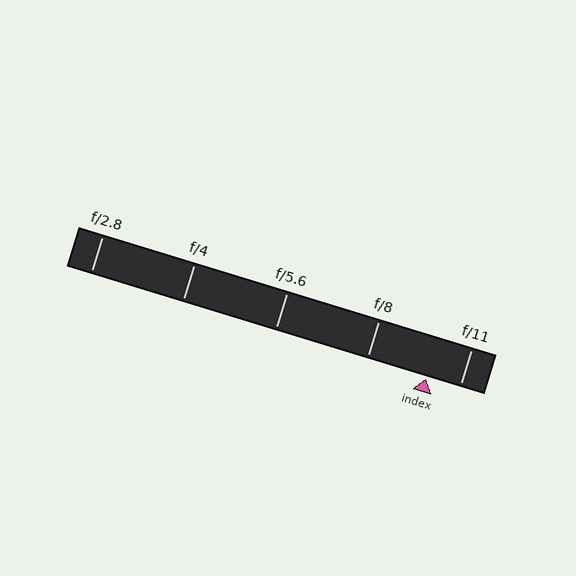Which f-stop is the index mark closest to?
The index mark is closest to f/11.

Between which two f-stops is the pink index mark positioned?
The index mark is between f/8 and f/11.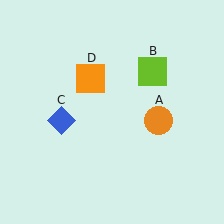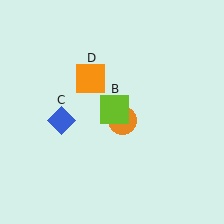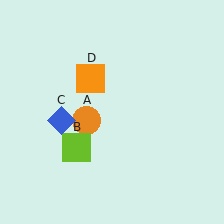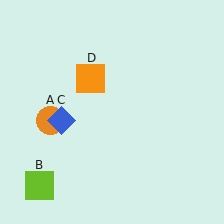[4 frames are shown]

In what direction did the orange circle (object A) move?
The orange circle (object A) moved left.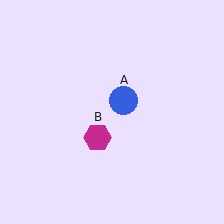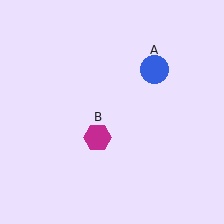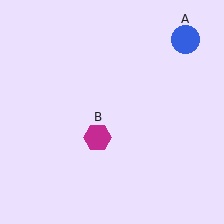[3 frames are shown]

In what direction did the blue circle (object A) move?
The blue circle (object A) moved up and to the right.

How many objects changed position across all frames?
1 object changed position: blue circle (object A).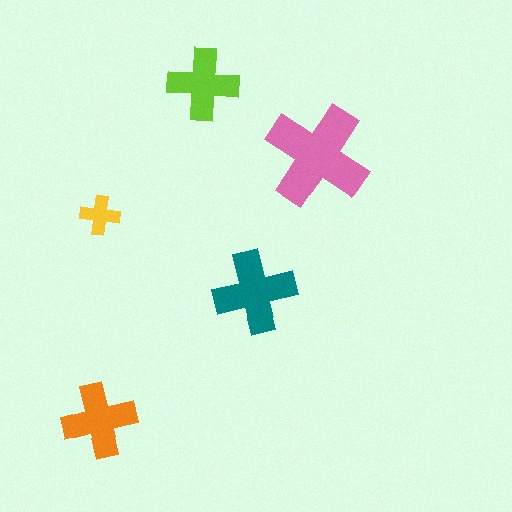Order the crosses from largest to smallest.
the pink one, the teal one, the orange one, the lime one, the yellow one.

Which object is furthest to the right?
The pink cross is rightmost.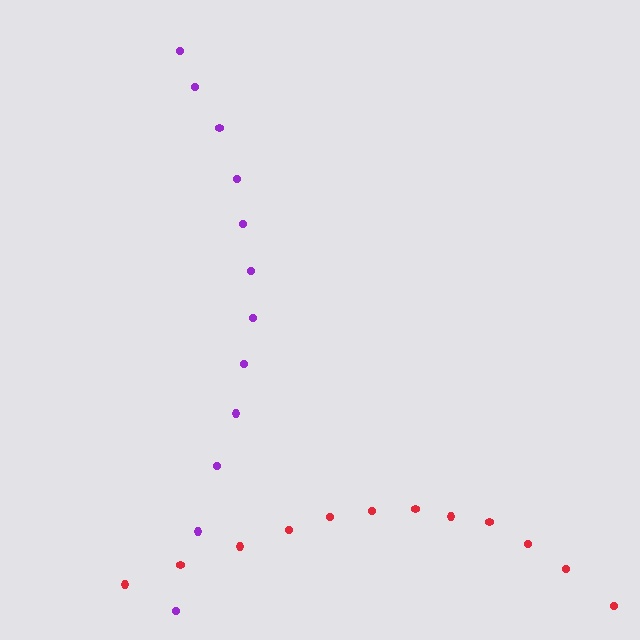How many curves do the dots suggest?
There are 2 distinct paths.